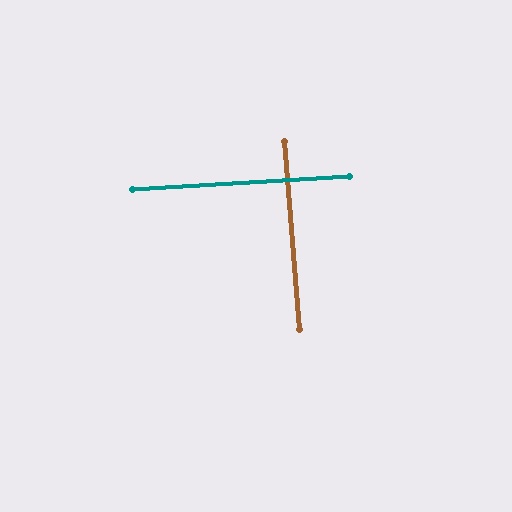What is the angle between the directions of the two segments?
Approximately 89 degrees.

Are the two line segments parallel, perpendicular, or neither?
Perpendicular — they meet at approximately 89°.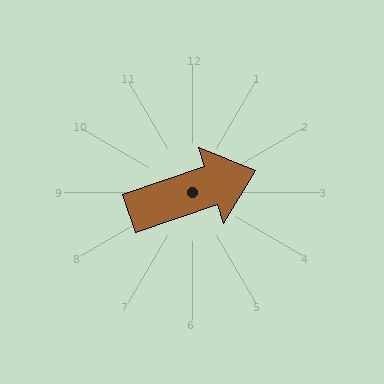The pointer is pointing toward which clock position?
Roughly 2 o'clock.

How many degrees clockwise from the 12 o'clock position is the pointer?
Approximately 71 degrees.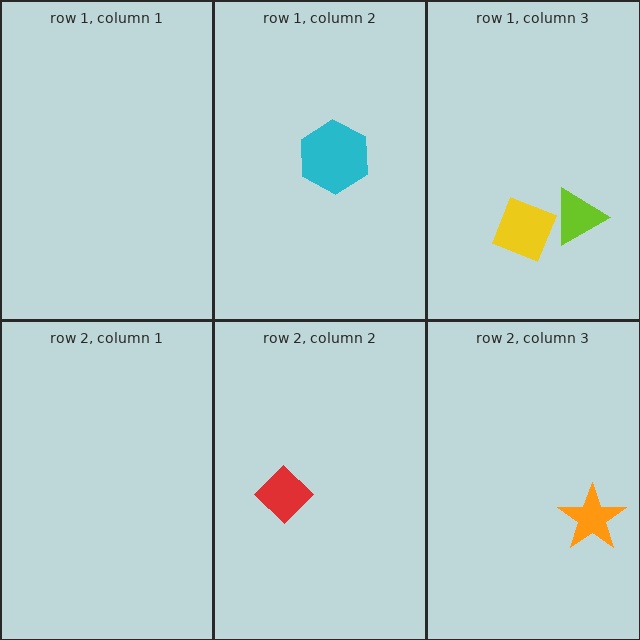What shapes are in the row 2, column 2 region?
The red diamond.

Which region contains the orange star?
The row 2, column 3 region.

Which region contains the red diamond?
The row 2, column 2 region.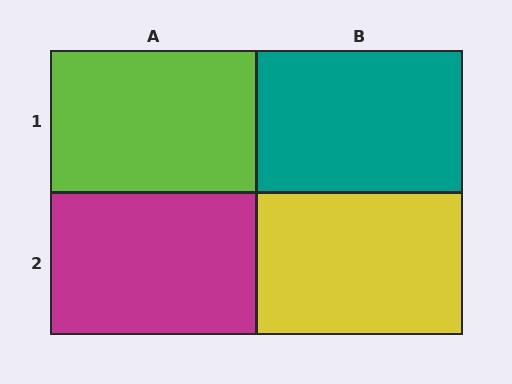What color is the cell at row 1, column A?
Lime.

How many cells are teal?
1 cell is teal.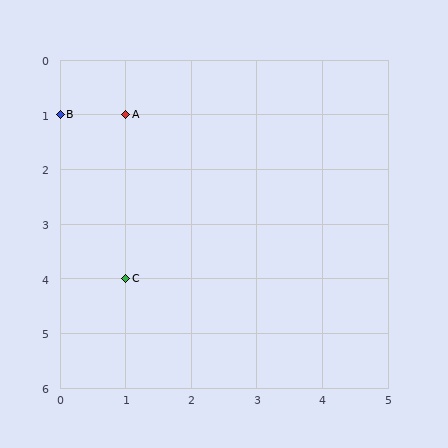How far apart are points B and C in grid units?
Points B and C are 1 column and 3 rows apart (about 3.2 grid units diagonally).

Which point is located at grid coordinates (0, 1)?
Point B is at (0, 1).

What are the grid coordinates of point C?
Point C is at grid coordinates (1, 4).